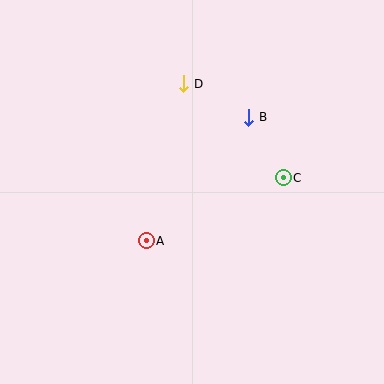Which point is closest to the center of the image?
Point A at (146, 241) is closest to the center.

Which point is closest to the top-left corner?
Point D is closest to the top-left corner.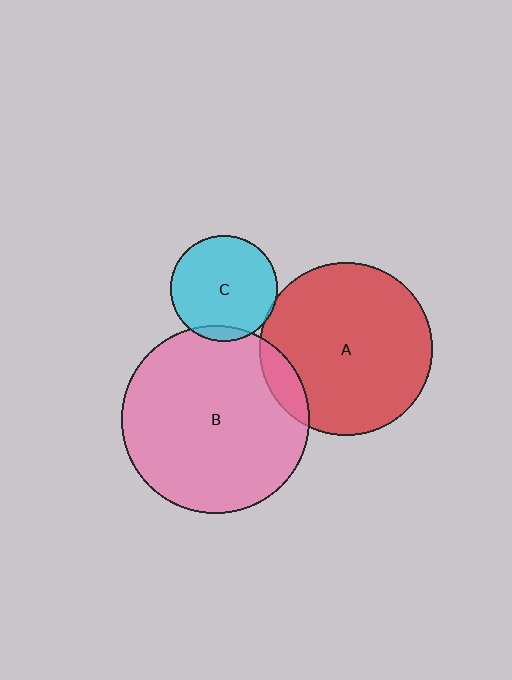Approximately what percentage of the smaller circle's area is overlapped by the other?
Approximately 10%.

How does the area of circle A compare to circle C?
Approximately 2.7 times.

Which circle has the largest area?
Circle B (pink).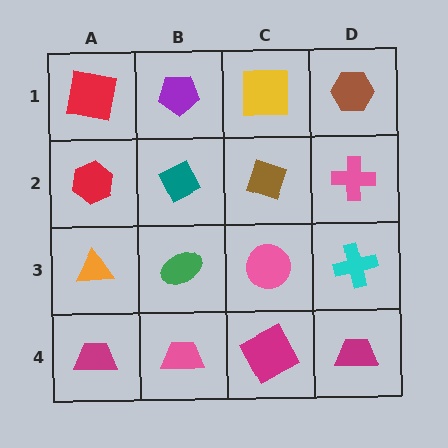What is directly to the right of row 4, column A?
A pink trapezoid.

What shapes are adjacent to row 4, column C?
A pink circle (row 3, column C), a pink trapezoid (row 4, column B), a magenta trapezoid (row 4, column D).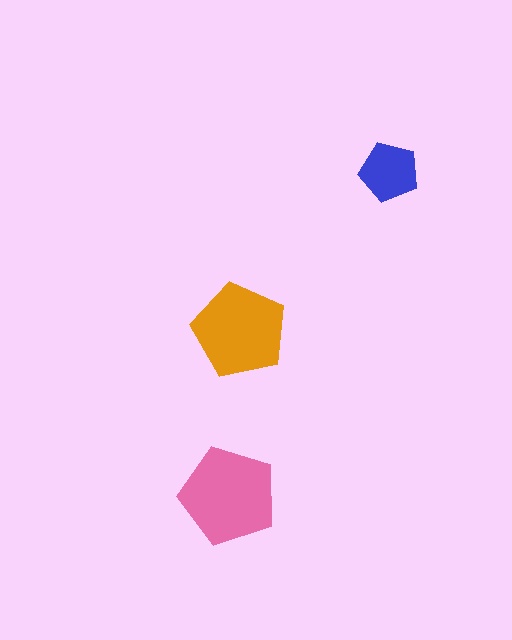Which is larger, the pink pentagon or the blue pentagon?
The pink one.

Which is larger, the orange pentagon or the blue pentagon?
The orange one.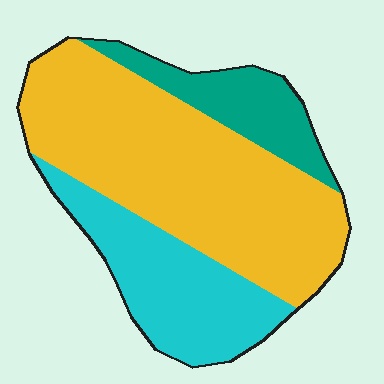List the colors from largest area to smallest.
From largest to smallest: yellow, cyan, teal.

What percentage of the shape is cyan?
Cyan takes up about one quarter (1/4) of the shape.